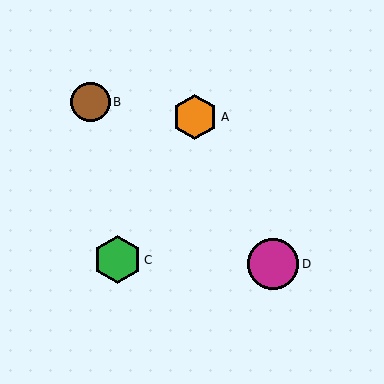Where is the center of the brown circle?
The center of the brown circle is at (90, 102).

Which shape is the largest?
The magenta circle (labeled D) is the largest.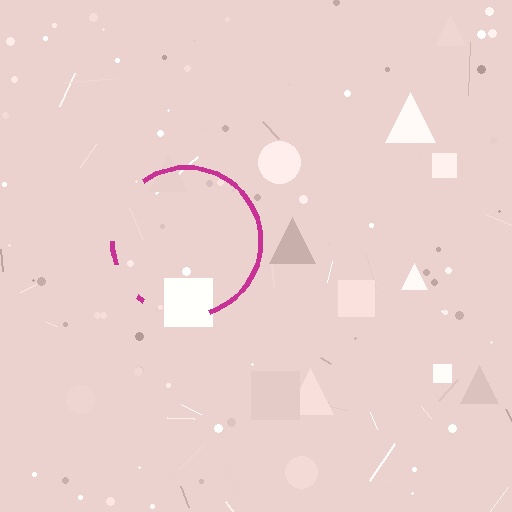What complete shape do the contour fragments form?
The contour fragments form a circle.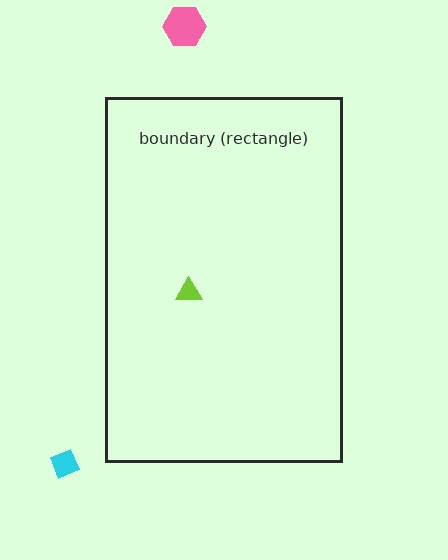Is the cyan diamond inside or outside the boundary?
Outside.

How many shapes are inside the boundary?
1 inside, 2 outside.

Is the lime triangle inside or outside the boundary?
Inside.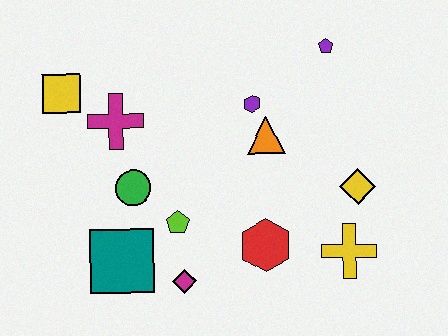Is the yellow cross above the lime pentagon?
No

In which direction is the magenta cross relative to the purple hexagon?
The magenta cross is to the left of the purple hexagon.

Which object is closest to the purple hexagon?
The orange triangle is closest to the purple hexagon.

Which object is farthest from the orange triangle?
The yellow square is farthest from the orange triangle.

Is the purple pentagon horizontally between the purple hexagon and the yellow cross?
Yes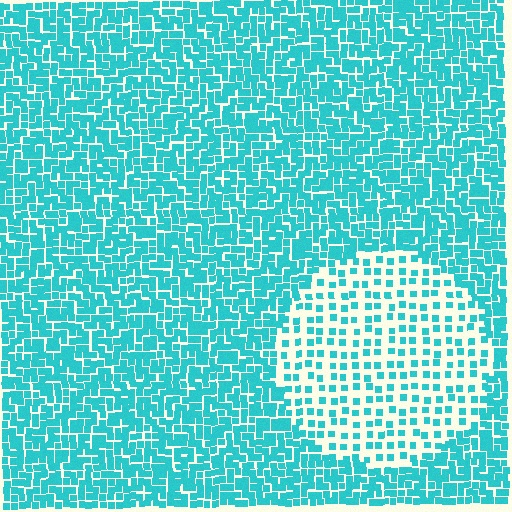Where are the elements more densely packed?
The elements are more densely packed outside the circle boundary.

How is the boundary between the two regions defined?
The boundary is defined by a change in element density (approximately 2.4x ratio). All elements are the same color, size, and shape.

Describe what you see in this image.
The image contains small cyan elements arranged at two different densities. A circle-shaped region is visible where the elements are less densely packed than the surrounding area.